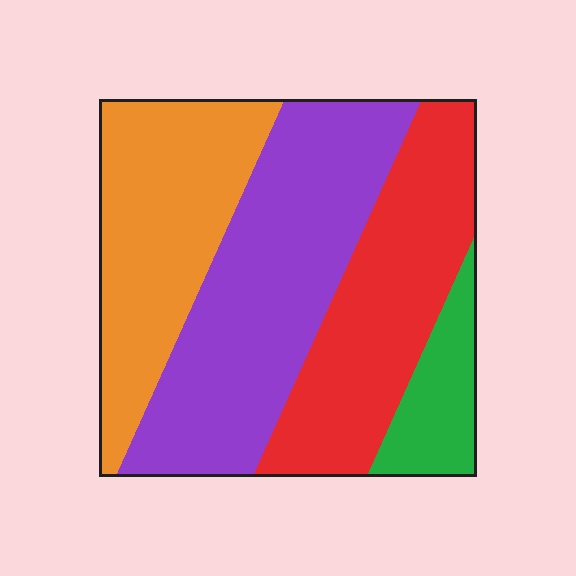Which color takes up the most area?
Purple, at roughly 35%.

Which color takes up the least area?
Green, at roughly 10%.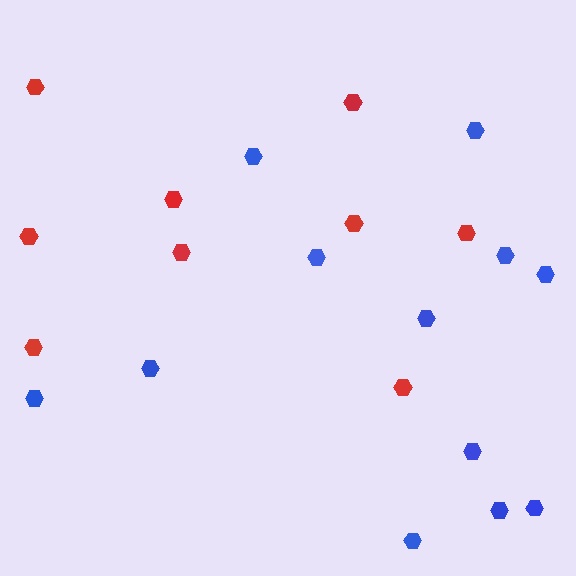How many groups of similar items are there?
There are 2 groups: one group of red hexagons (9) and one group of blue hexagons (12).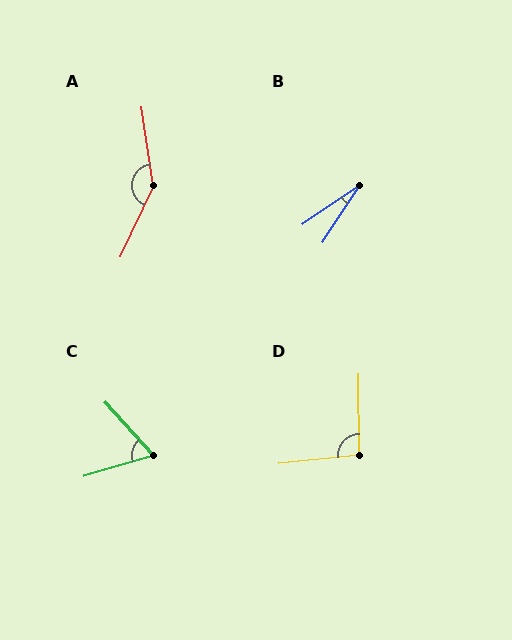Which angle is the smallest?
B, at approximately 22 degrees.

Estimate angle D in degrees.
Approximately 96 degrees.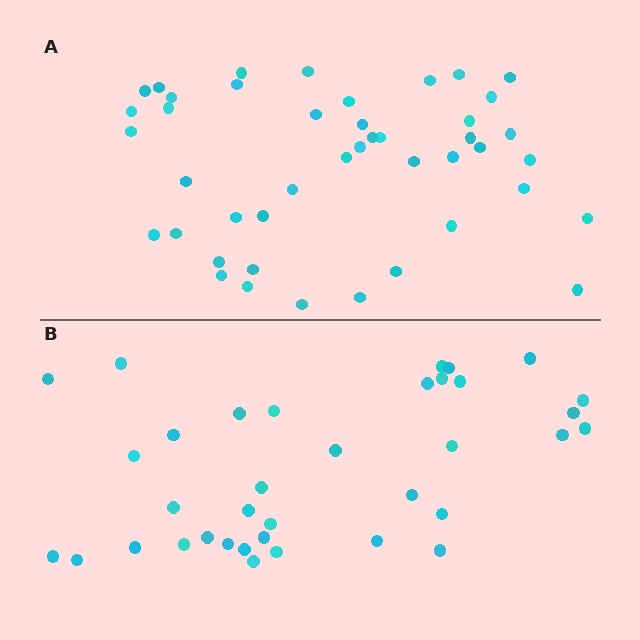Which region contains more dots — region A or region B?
Region A (the top region) has more dots.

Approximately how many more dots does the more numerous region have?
Region A has roughly 8 or so more dots than region B.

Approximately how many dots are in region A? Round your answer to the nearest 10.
About 40 dots. (The exact count is 44, which rounds to 40.)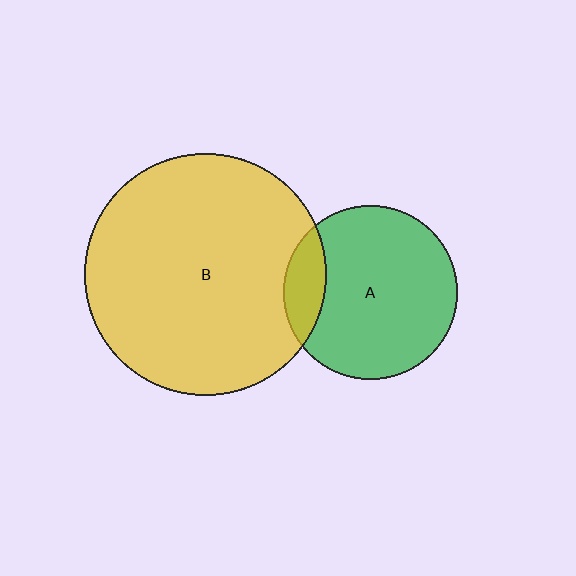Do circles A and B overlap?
Yes.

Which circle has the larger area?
Circle B (yellow).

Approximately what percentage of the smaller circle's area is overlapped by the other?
Approximately 15%.